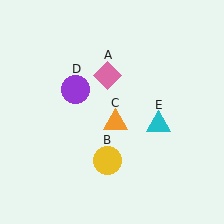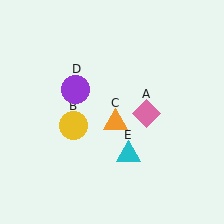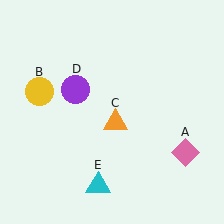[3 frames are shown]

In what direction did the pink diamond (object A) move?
The pink diamond (object A) moved down and to the right.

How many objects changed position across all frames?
3 objects changed position: pink diamond (object A), yellow circle (object B), cyan triangle (object E).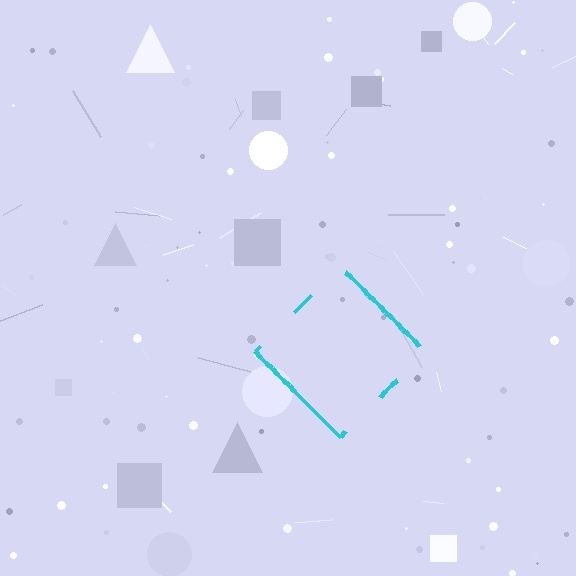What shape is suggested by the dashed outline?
The dashed outline suggests a diamond.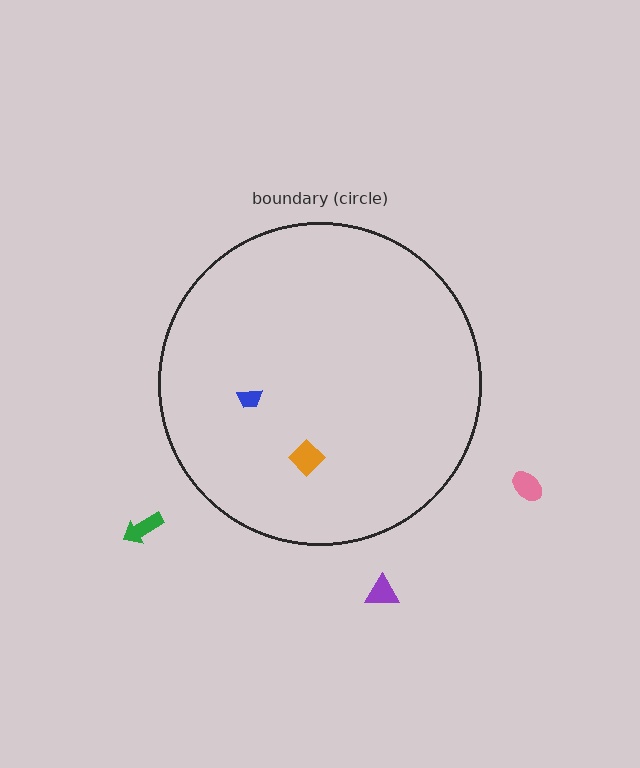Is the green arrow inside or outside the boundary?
Outside.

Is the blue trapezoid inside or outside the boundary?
Inside.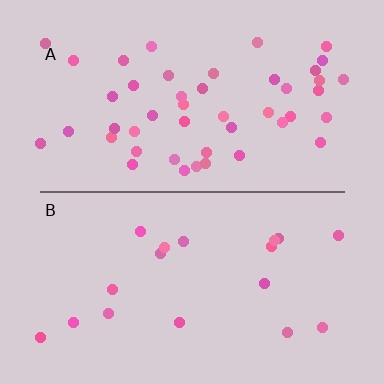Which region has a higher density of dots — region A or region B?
A (the top).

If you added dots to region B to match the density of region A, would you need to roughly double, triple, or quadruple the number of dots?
Approximately triple.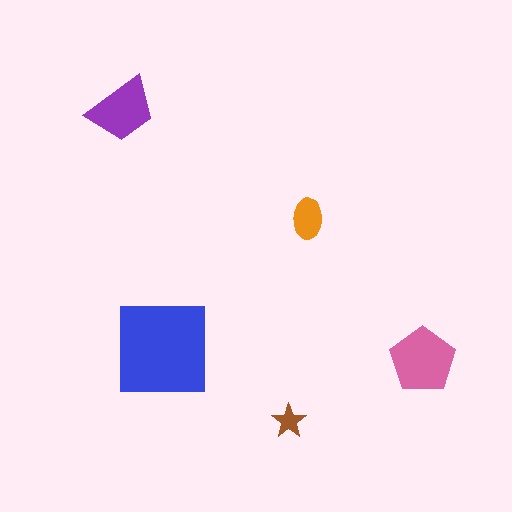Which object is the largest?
The blue square.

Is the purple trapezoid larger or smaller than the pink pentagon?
Smaller.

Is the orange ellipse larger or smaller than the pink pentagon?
Smaller.